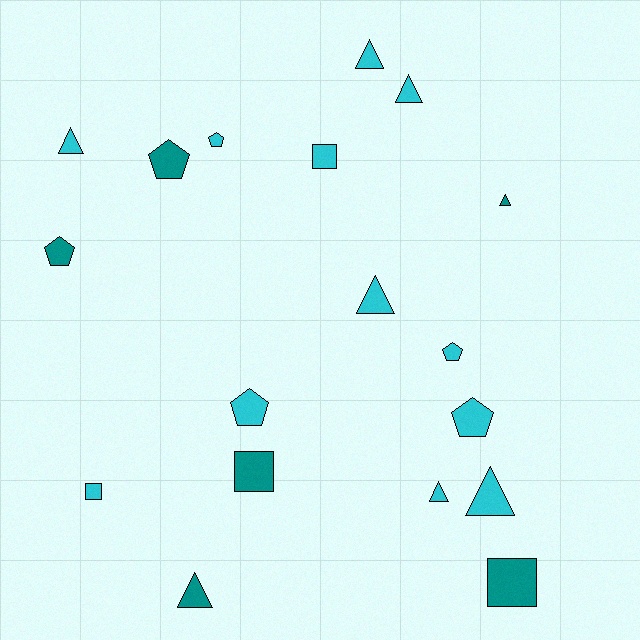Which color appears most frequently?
Cyan, with 12 objects.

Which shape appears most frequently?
Triangle, with 8 objects.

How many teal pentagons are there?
There are 2 teal pentagons.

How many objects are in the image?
There are 18 objects.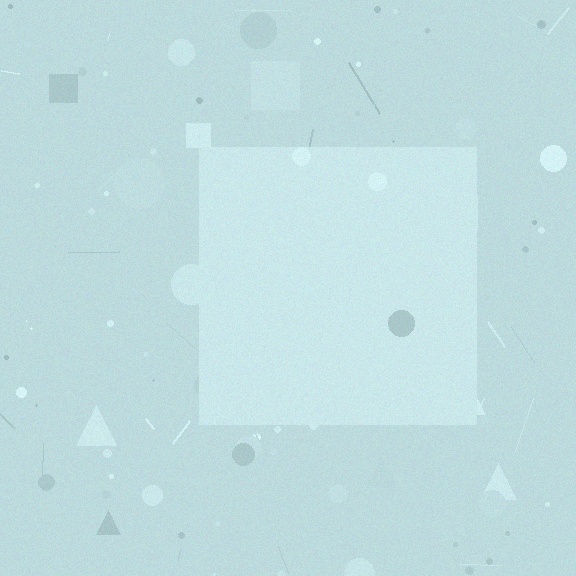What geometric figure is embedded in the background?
A square is embedded in the background.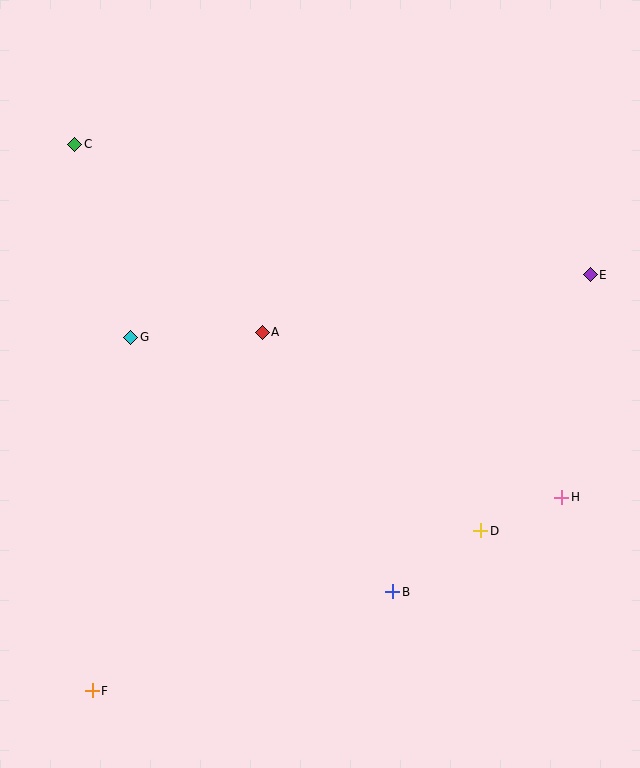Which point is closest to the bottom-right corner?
Point H is closest to the bottom-right corner.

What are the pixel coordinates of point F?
Point F is at (92, 691).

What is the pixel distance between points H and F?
The distance between H and F is 508 pixels.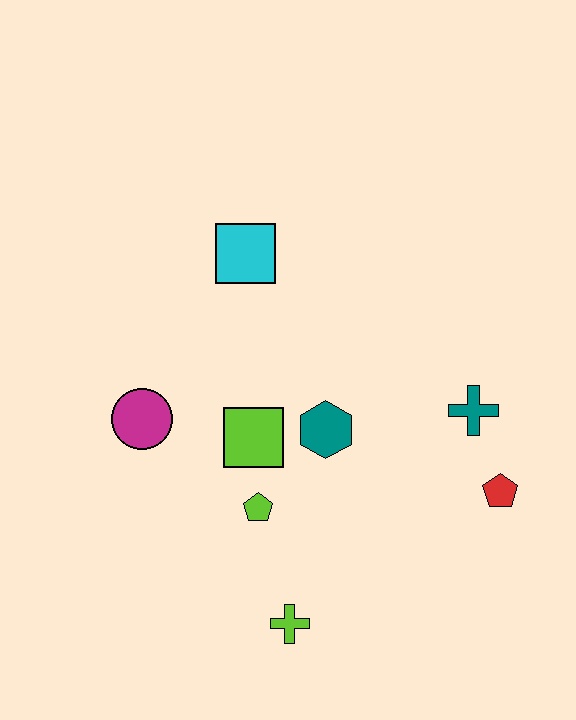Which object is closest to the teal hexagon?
The lime square is closest to the teal hexagon.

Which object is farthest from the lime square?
The red pentagon is farthest from the lime square.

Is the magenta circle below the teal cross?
Yes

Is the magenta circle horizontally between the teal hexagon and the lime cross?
No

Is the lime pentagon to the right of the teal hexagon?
No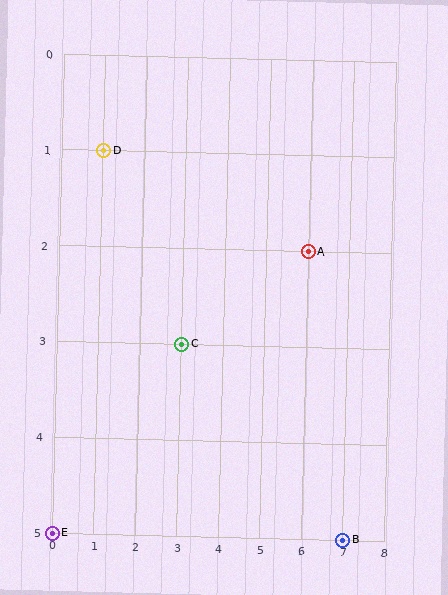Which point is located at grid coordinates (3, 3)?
Point C is at (3, 3).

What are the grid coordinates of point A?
Point A is at grid coordinates (6, 2).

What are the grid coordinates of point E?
Point E is at grid coordinates (0, 5).